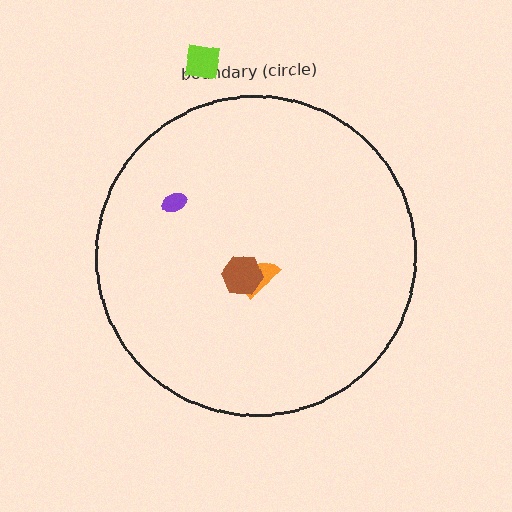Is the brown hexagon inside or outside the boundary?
Inside.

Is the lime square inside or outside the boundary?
Outside.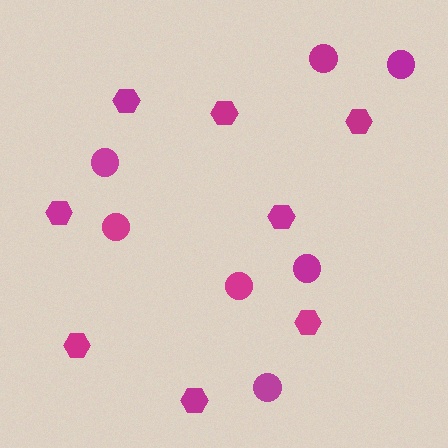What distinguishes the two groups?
There are 2 groups: one group of circles (7) and one group of hexagons (8).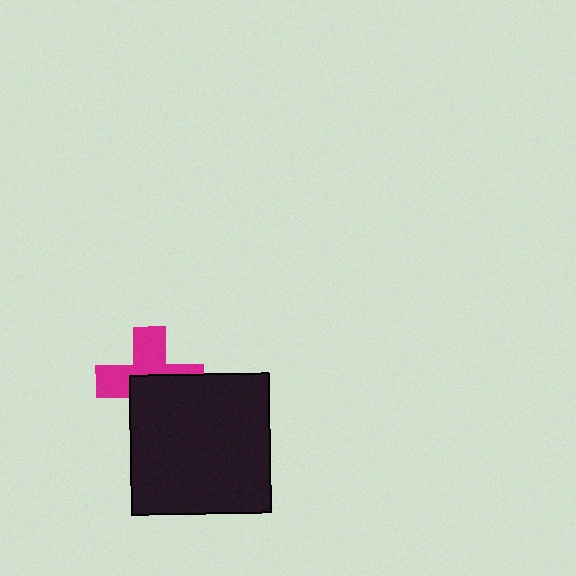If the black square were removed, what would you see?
You would see the complete magenta cross.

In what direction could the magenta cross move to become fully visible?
The magenta cross could move toward the upper-left. That would shift it out from behind the black square entirely.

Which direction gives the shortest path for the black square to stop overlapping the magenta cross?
Moving toward the lower-right gives the shortest separation.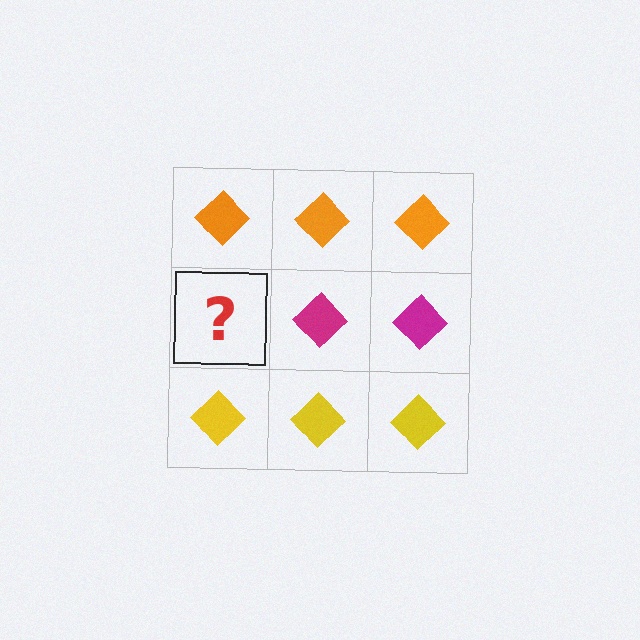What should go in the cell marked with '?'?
The missing cell should contain a magenta diamond.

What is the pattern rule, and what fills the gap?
The rule is that each row has a consistent color. The gap should be filled with a magenta diamond.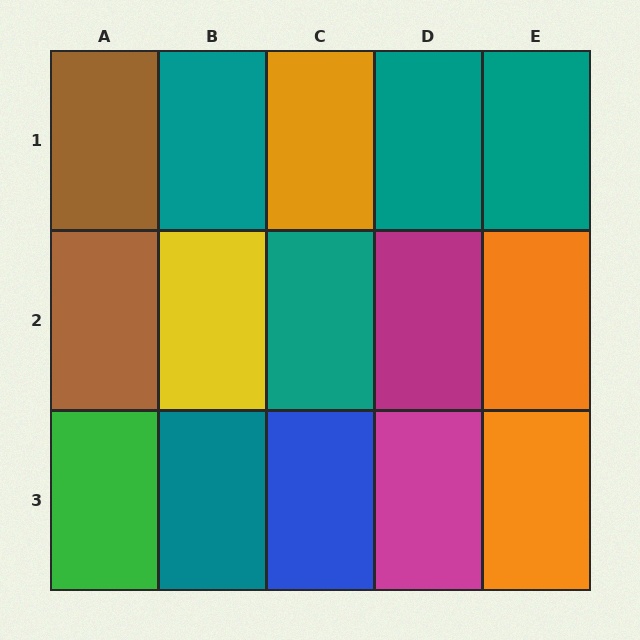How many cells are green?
1 cell is green.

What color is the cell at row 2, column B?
Yellow.